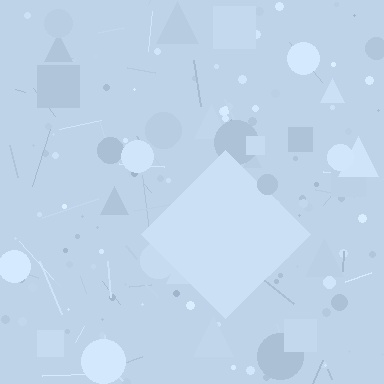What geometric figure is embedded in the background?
A diamond is embedded in the background.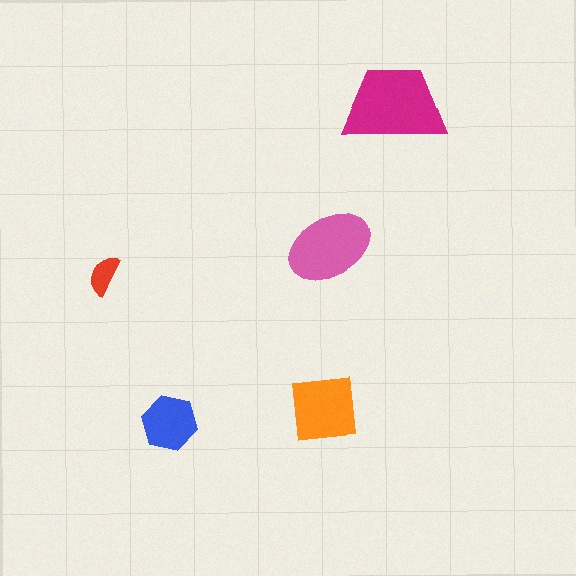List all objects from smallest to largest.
The red semicircle, the blue hexagon, the orange square, the pink ellipse, the magenta trapezoid.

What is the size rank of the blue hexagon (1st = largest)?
4th.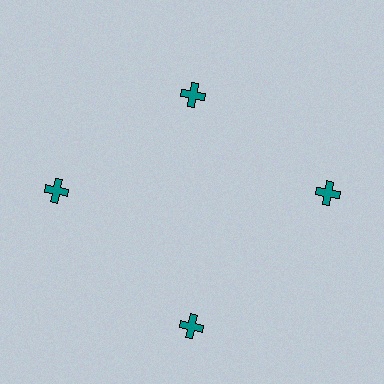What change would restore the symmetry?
The symmetry would be restored by moving it outward, back onto the ring so that all 4 crosses sit at equal angles and equal distance from the center.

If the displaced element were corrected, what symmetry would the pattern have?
It would have 4-fold rotational symmetry — the pattern would map onto itself every 90 degrees.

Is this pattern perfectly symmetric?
No. The 4 teal crosses are arranged in a ring, but one element near the 12 o'clock position is pulled inward toward the center, breaking the 4-fold rotational symmetry.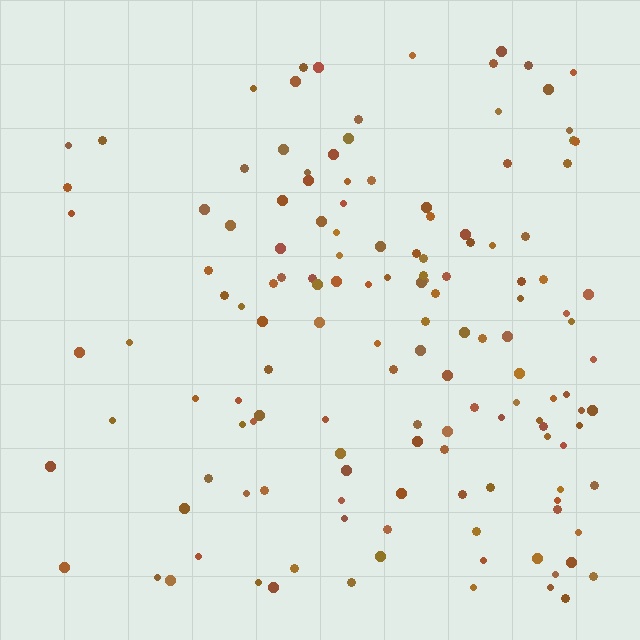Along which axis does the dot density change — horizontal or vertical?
Horizontal.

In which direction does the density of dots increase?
From left to right, with the right side densest.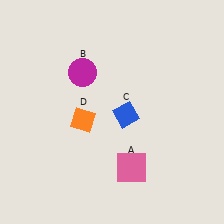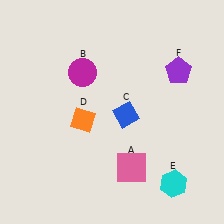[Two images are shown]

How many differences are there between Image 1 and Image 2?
There are 2 differences between the two images.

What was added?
A cyan hexagon (E), a purple pentagon (F) were added in Image 2.